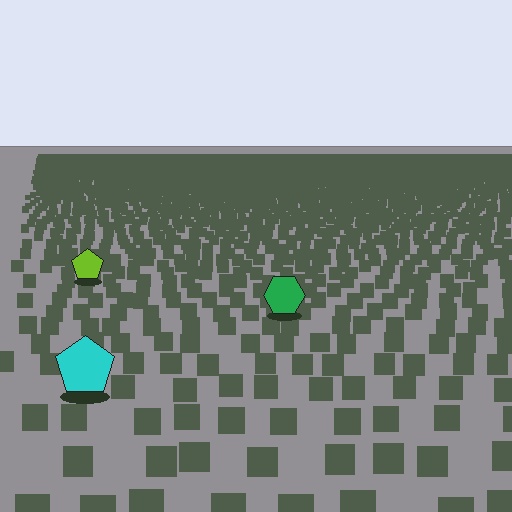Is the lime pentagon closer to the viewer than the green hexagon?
No. The green hexagon is closer — you can tell from the texture gradient: the ground texture is coarser near it.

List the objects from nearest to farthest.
From nearest to farthest: the cyan pentagon, the green hexagon, the lime pentagon.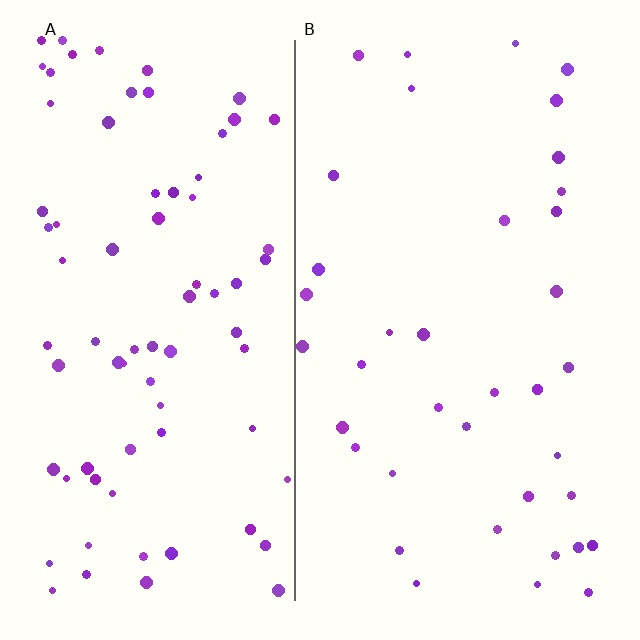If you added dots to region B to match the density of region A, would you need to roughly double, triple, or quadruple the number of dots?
Approximately double.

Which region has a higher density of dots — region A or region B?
A (the left).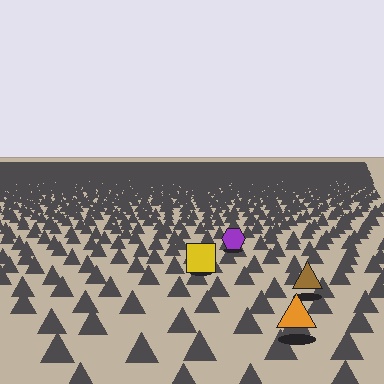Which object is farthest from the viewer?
The purple hexagon is farthest from the viewer. It appears smaller and the ground texture around it is denser.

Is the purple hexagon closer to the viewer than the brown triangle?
No. The brown triangle is closer — you can tell from the texture gradient: the ground texture is coarser near it.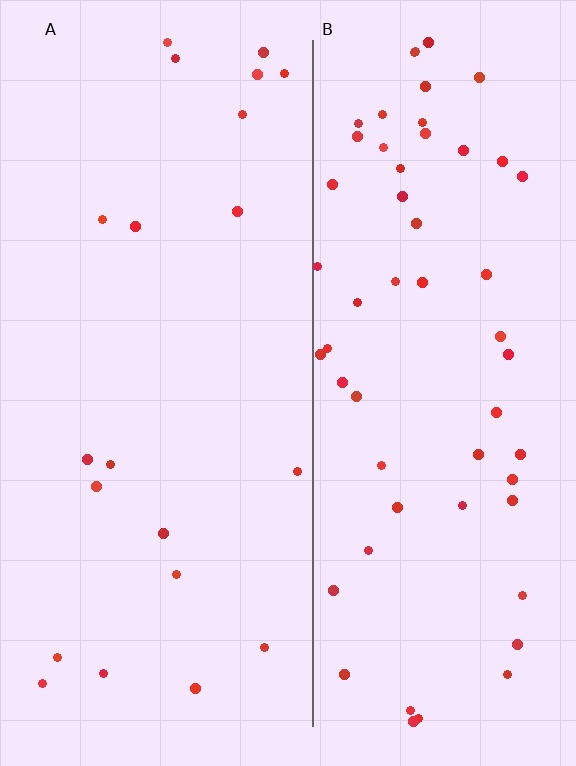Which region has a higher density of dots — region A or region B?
B (the right).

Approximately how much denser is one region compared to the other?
Approximately 2.8× — region B over region A.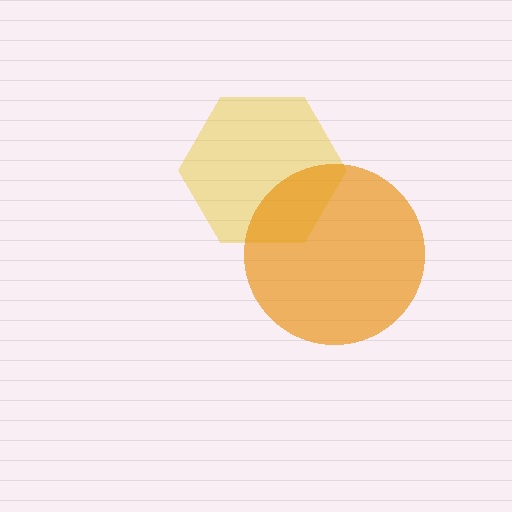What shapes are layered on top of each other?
The layered shapes are: a yellow hexagon, an orange circle.